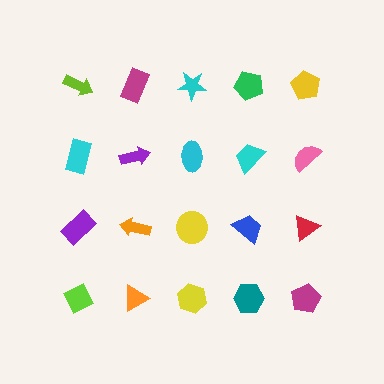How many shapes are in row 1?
5 shapes.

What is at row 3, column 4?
A blue trapezoid.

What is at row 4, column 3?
A yellow hexagon.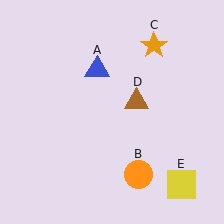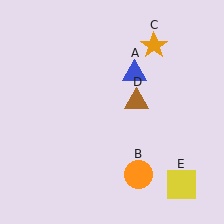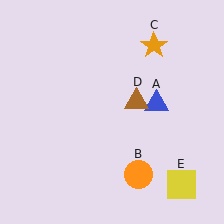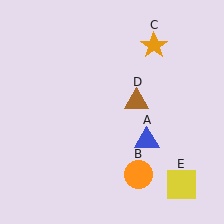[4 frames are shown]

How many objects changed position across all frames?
1 object changed position: blue triangle (object A).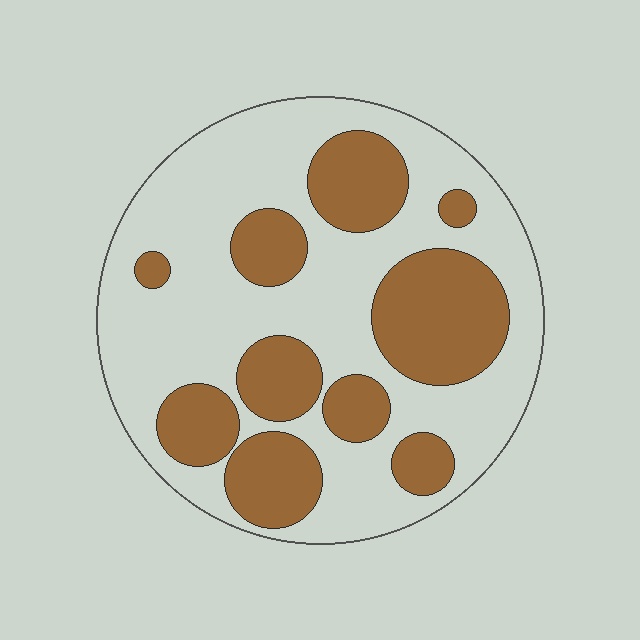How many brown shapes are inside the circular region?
10.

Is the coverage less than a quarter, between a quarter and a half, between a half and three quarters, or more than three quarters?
Between a quarter and a half.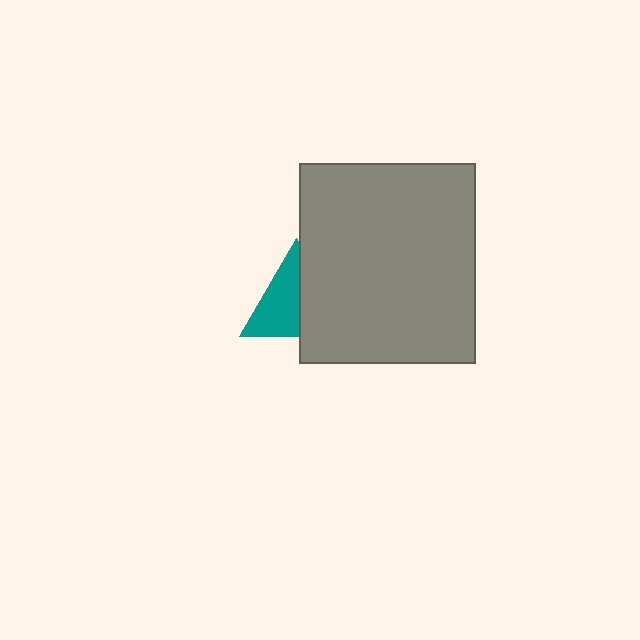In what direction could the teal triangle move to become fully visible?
The teal triangle could move left. That would shift it out from behind the gray rectangle entirely.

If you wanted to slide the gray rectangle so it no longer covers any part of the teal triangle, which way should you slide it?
Slide it right — that is the most direct way to separate the two shapes.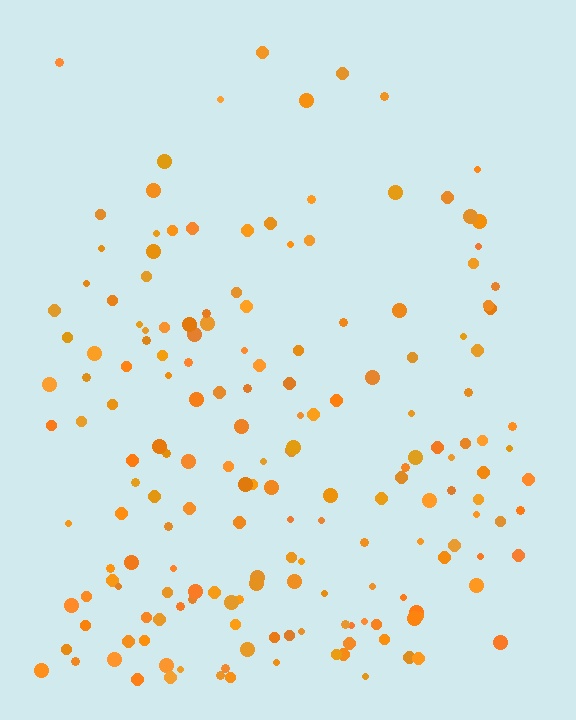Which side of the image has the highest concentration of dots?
The bottom.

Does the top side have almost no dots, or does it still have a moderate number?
Still a moderate number, just noticeably fewer than the bottom.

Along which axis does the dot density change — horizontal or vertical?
Vertical.